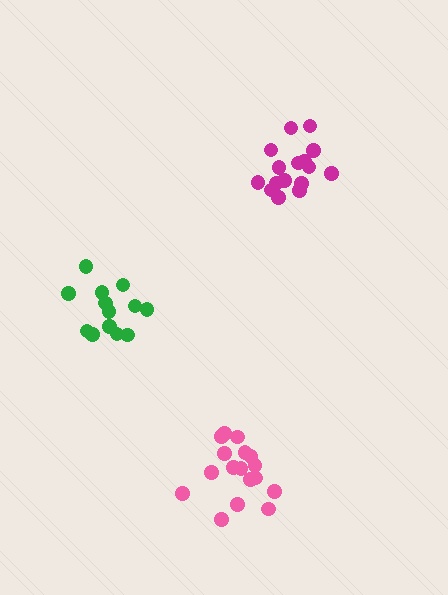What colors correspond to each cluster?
The clusters are colored: pink, green, magenta.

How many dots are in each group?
Group 1: 17 dots, Group 2: 13 dots, Group 3: 16 dots (46 total).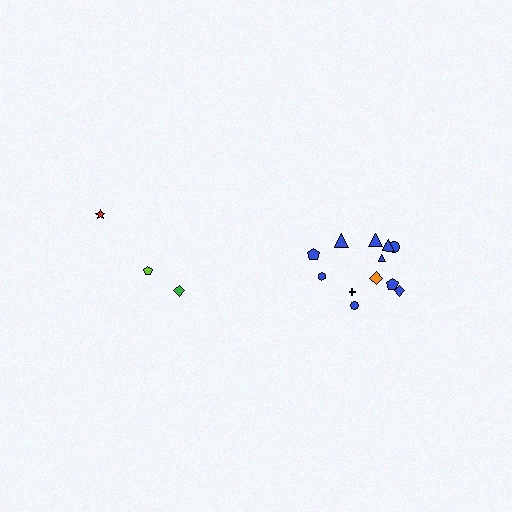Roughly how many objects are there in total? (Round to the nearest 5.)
Roughly 15 objects in total.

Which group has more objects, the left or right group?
The right group.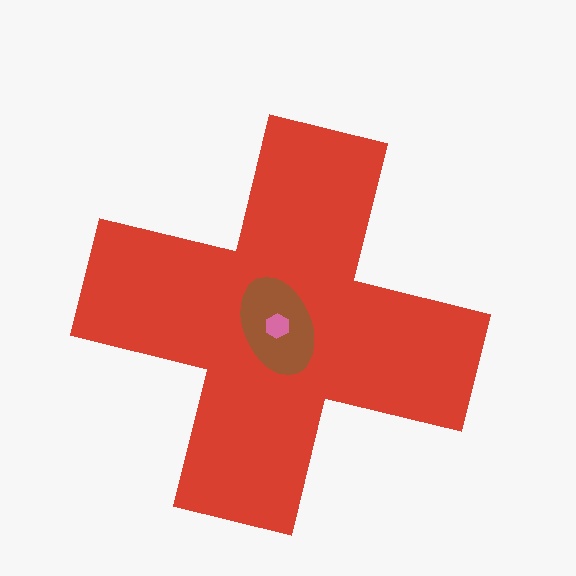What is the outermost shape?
The red cross.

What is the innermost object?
The pink hexagon.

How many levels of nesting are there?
3.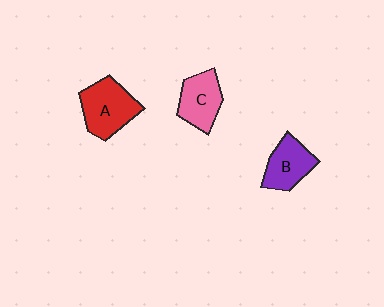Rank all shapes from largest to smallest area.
From largest to smallest: A (red), C (pink), B (purple).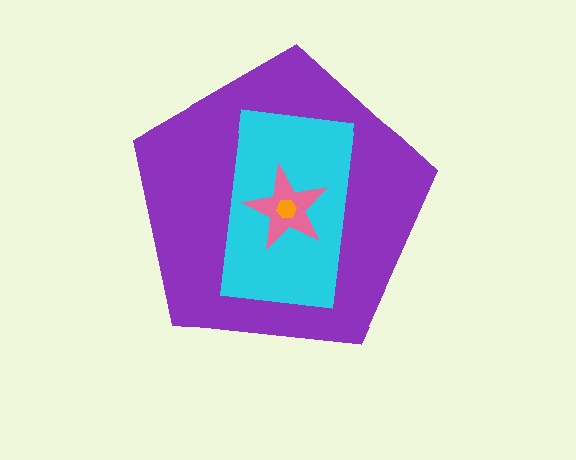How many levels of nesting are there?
4.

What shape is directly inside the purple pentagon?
The cyan rectangle.